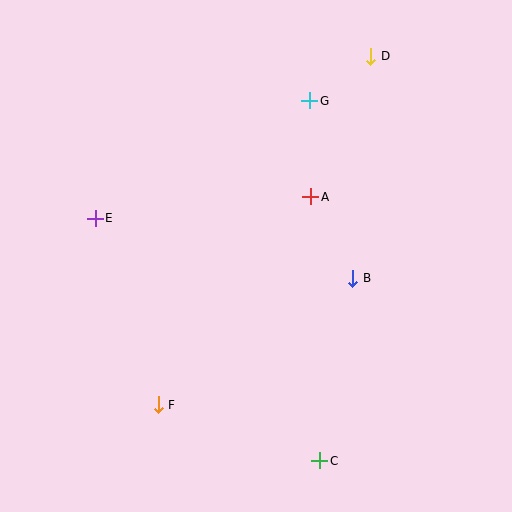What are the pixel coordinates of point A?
Point A is at (311, 197).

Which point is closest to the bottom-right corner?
Point C is closest to the bottom-right corner.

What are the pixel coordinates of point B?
Point B is at (353, 278).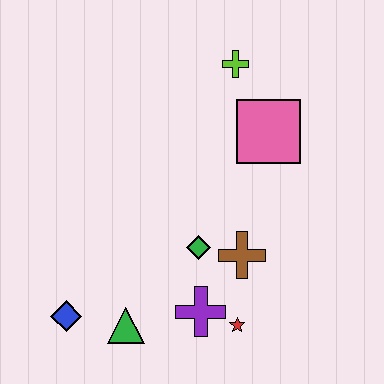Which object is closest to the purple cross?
The red star is closest to the purple cross.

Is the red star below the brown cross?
Yes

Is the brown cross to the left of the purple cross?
No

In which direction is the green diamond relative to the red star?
The green diamond is above the red star.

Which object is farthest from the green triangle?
The lime cross is farthest from the green triangle.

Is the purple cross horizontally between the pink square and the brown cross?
No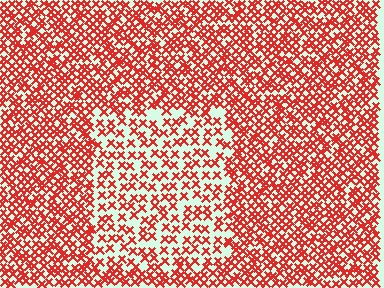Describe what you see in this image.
The image contains small red elements arranged at two different densities. A rectangle-shaped region is visible where the elements are less densely packed than the surrounding area.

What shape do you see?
I see a rectangle.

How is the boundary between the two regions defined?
The boundary is defined by a change in element density (approximately 1.9x ratio). All elements are the same color, size, and shape.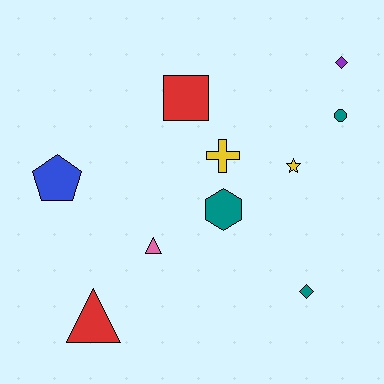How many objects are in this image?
There are 10 objects.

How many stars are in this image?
There is 1 star.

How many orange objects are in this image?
There are no orange objects.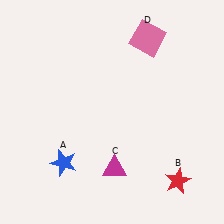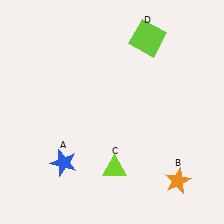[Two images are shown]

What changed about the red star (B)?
In Image 1, B is red. In Image 2, it changed to orange.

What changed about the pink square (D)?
In Image 1, D is pink. In Image 2, it changed to lime.